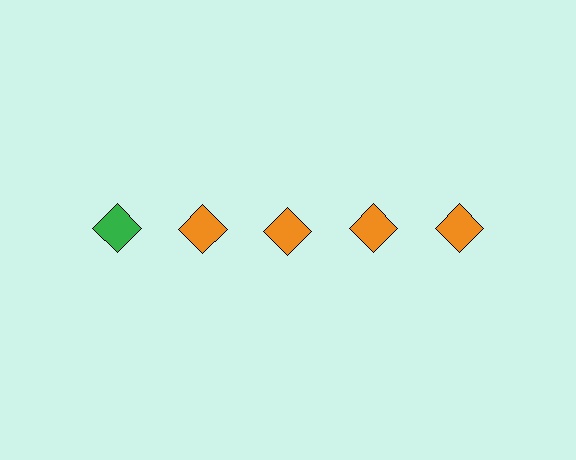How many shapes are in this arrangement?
There are 5 shapes arranged in a grid pattern.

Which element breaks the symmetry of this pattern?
The green diamond in the top row, leftmost column breaks the symmetry. All other shapes are orange diamonds.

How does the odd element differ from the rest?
It has a different color: green instead of orange.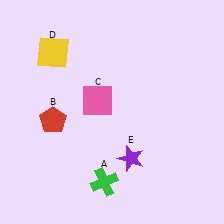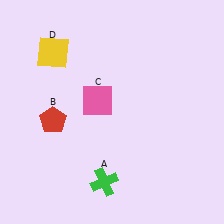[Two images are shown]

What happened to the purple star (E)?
The purple star (E) was removed in Image 2. It was in the bottom-right area of Image 1.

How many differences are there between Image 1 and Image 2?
There is 1 difference between the two images.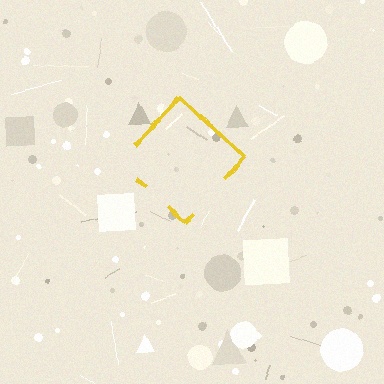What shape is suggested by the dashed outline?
The dashed outline suggests a diamond.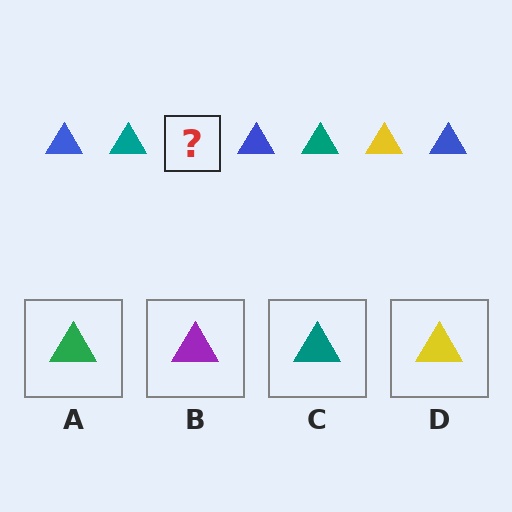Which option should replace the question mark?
Option D.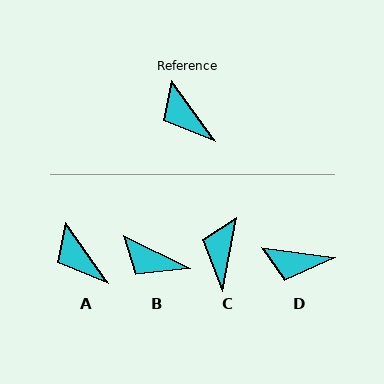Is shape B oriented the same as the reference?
No, it is off by about 28 degrees.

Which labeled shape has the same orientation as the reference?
A.